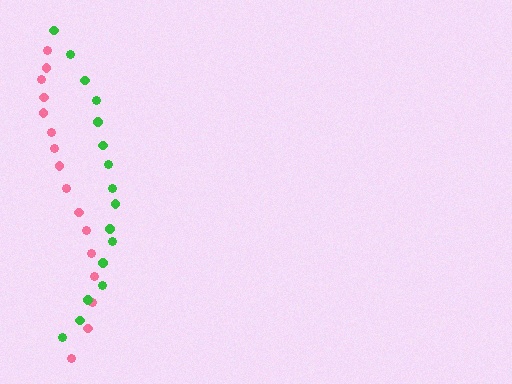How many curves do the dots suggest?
There are 2 distinct paths.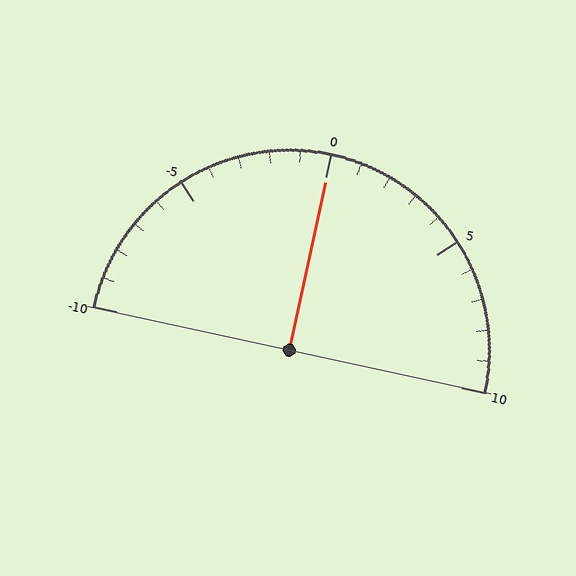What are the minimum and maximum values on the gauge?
The gauge ranges from -10 to 10.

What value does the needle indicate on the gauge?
The needle indicates approximately 0.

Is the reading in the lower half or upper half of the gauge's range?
The reading is in the upper half of the range (-10 to 10).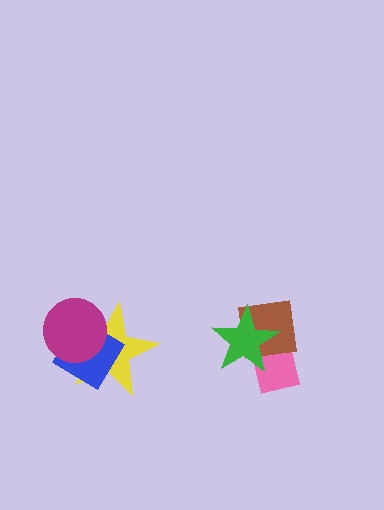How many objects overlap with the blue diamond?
2 objects overlap with the blue diamond.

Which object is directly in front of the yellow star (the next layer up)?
The blue diamond is directly in front of the yellow star.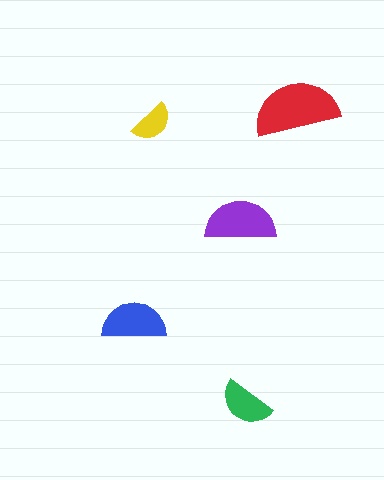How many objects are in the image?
There are 5 objects in the image.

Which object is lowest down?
The green semicircle is bottommost.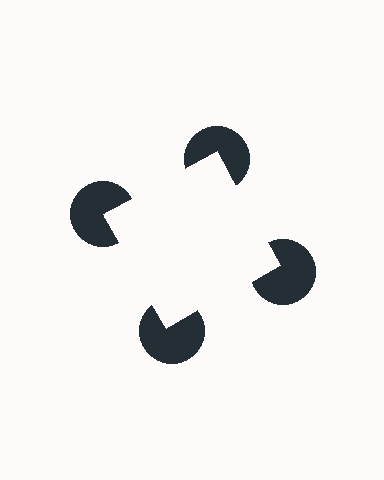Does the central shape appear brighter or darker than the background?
It typically appears slightly brighter than the background, even though no actual brightness change is drawn.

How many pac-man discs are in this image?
There are 4 — one at each vertex of the illusory square.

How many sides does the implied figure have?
4 sides.